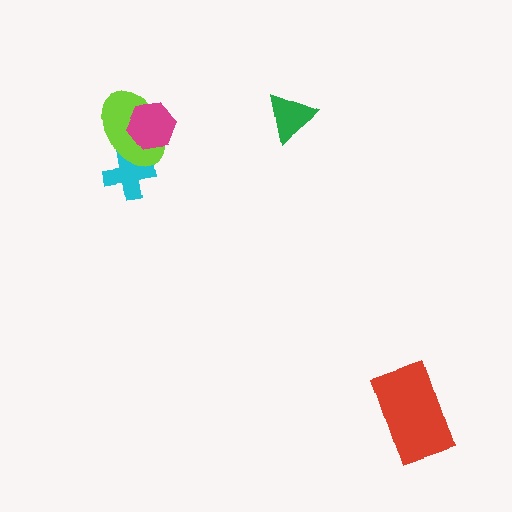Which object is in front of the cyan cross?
The lime ellipse is in front of the cyan cross.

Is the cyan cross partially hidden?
Yes, it is partially covered by another shape.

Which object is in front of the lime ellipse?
The magenta hexagon is in front of the lime ellipse.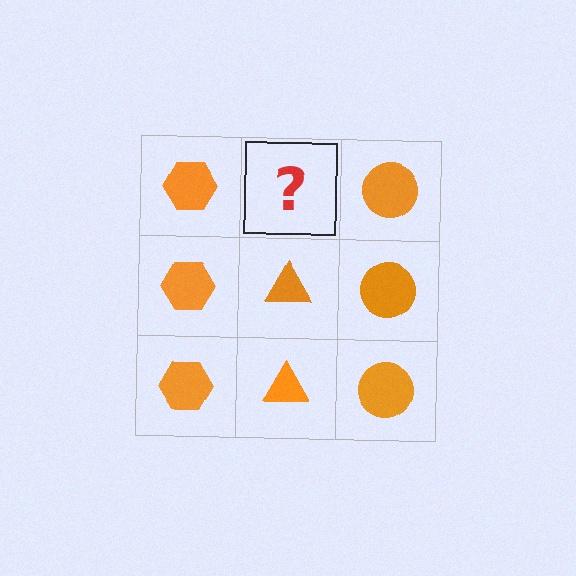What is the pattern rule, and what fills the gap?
The rule is that each column has a consistent shape. The gap should be filled with an orange triangle.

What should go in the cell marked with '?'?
The missing cell should contain an orange triangle.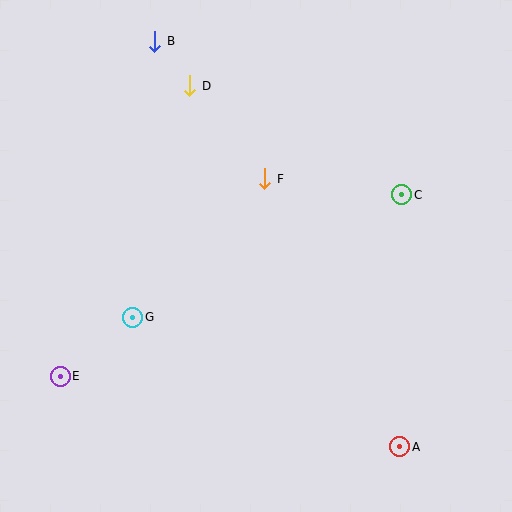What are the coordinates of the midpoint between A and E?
The midpoint between A and E is at (230, 411).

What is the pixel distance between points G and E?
The distance between G and E is 93 pixels.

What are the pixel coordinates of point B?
Point B is at (155, 41).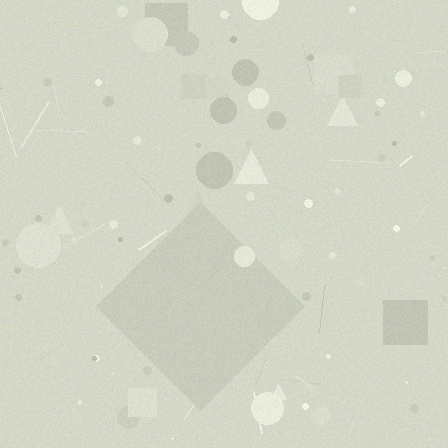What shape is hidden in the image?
A diamond is hidden in the image.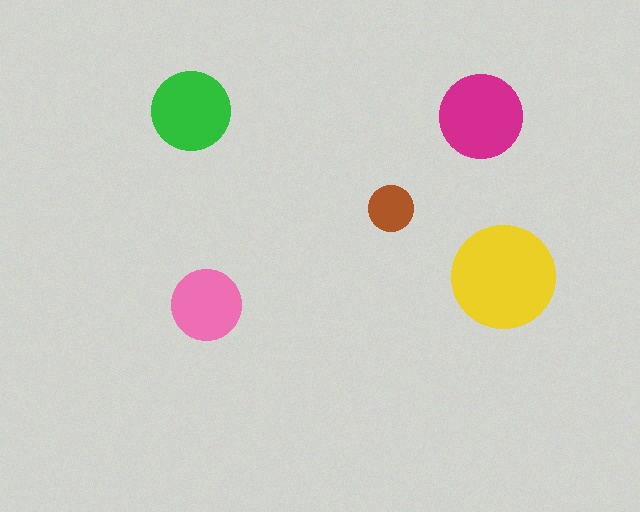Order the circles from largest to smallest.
the yellow one, the magenta one, the green one, the pink one, the brown one.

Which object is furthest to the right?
The yellow circle is rightmost.